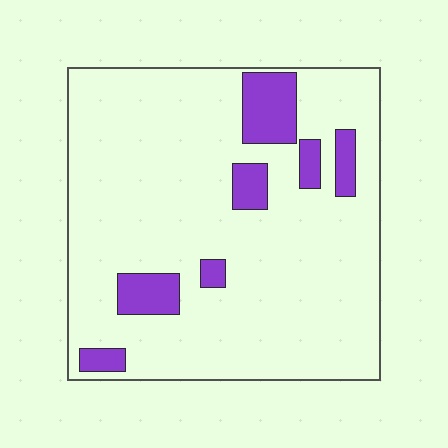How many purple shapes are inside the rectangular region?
7.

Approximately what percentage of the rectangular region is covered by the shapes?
Approximately 15%.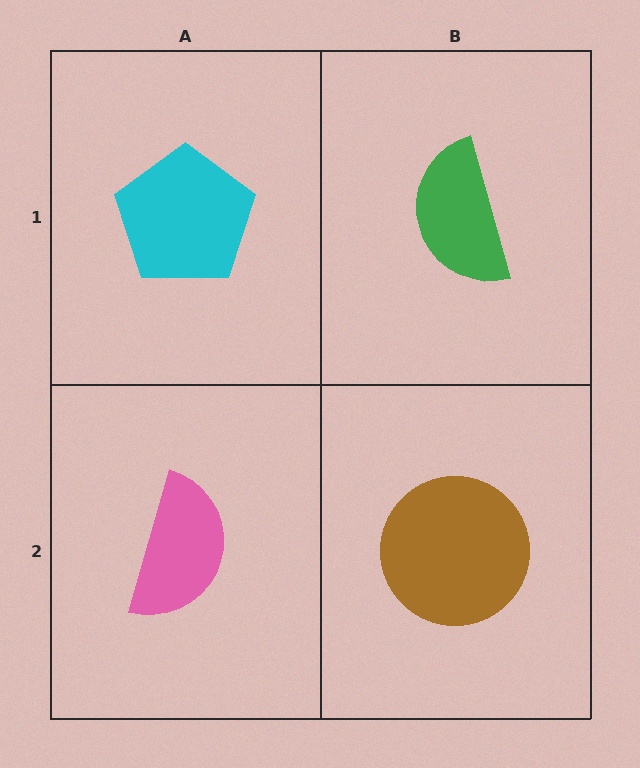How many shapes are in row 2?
2 shapes.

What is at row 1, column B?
A green semicircle.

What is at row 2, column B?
A brown circle.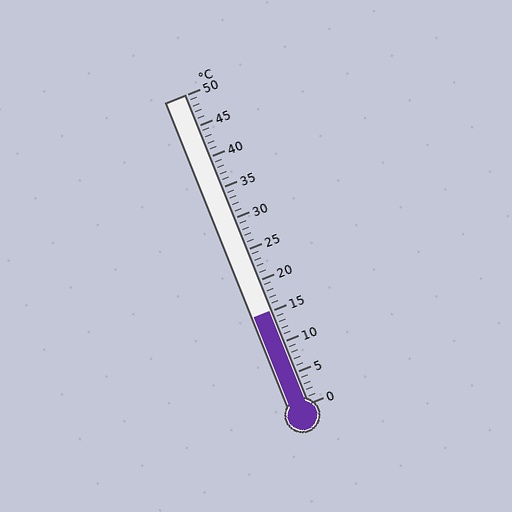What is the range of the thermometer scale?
The thermometer scale ranges from 0°C to 50°C.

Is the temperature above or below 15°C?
The temperature is at 15°C.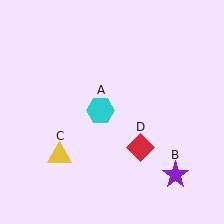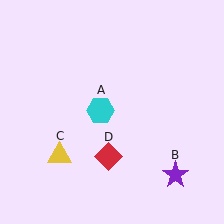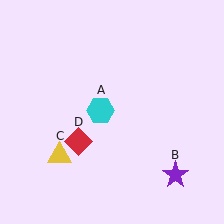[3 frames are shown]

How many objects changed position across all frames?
1 object changed position: red diamond (object D).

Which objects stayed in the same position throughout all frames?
Cyan hexagon (object A) and purple star (object B) and yellow triangle (object C) remained stationary.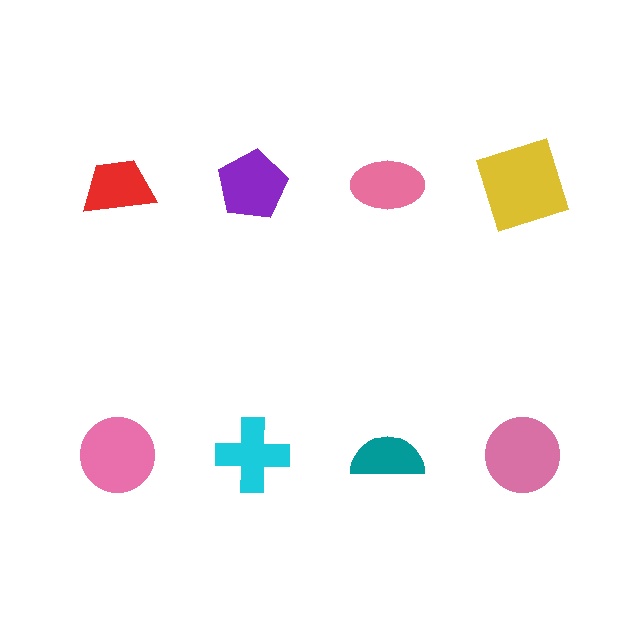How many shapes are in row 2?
4 shapes.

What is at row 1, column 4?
A yellow square.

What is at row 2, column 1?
A pink circle.